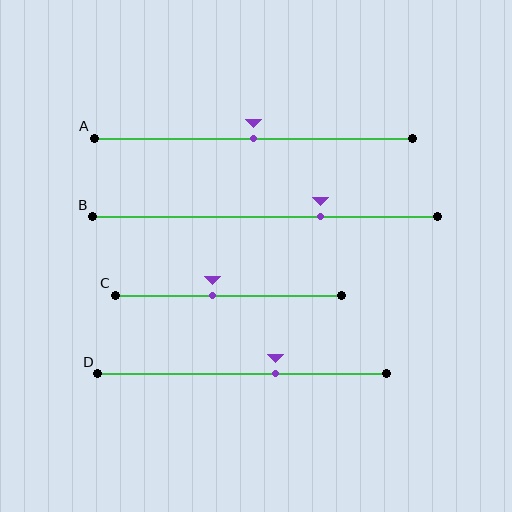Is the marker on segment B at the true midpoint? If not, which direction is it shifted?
No, the marker on segment B is shifted to the right by about 16% of the segment length.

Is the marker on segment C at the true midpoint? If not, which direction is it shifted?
No, the marker on segment C is shifted to the left by about 7% of the segment length.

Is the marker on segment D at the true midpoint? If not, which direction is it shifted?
No, the marker on segment D is shifted to the right by about 12% of the segment length.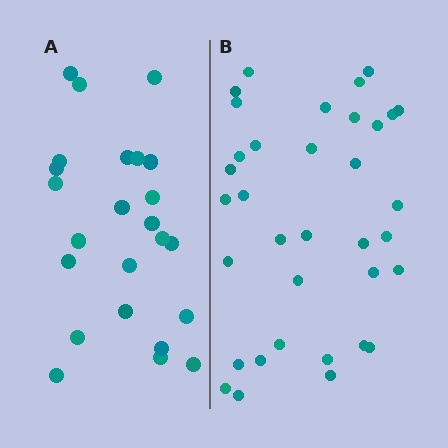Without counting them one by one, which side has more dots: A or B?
Region B (the right region) has more dots.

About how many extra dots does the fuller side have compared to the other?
Region B has roughly 12 or so more dots than region A.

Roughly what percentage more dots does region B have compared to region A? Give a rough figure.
About 45% more.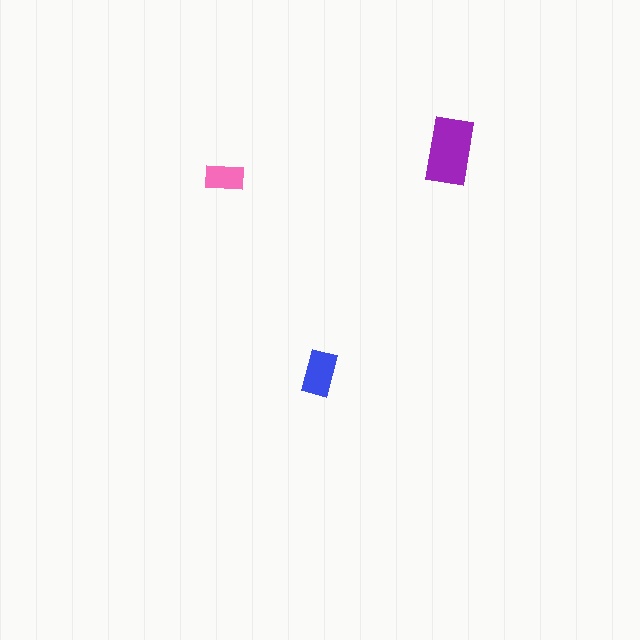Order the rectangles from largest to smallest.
the purple one, the blue one, the pink one.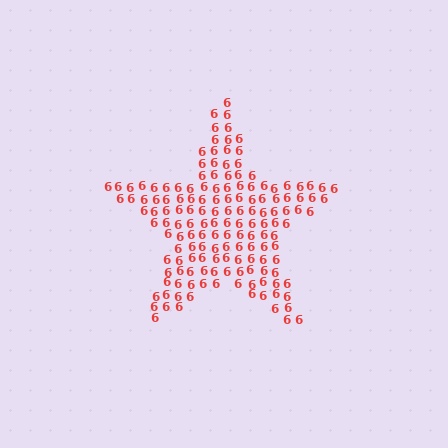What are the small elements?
The small elements are digit 6's.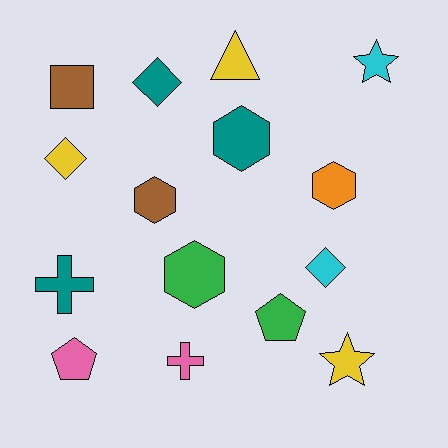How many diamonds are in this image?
There are 3 diamonds.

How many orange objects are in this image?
There is 1 orange object.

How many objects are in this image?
There are 15 objects.